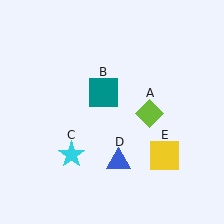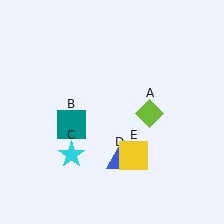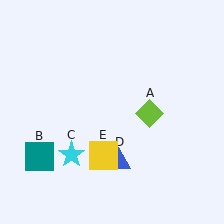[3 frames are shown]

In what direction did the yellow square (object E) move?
The yellow square (object E) moved left.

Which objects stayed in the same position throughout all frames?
Lime diamond (object A) and cyan star (object C) and blue triangle (object D) remained stationary.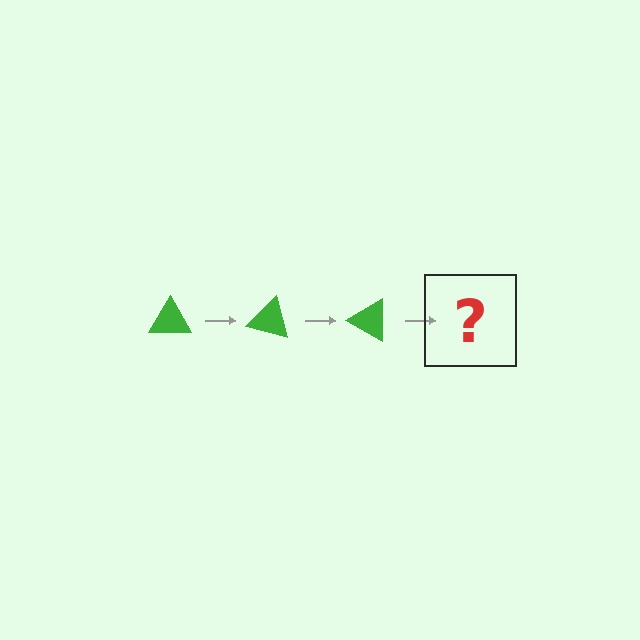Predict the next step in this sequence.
The next step is a green triangle rotated 45 degrees.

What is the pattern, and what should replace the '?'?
The pattern is that the triangle rotates 15 degrees each step. The '?' should be a green triangle rotated 45 degrees.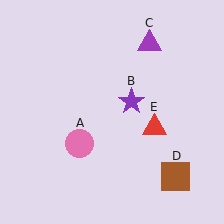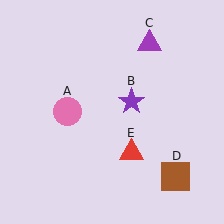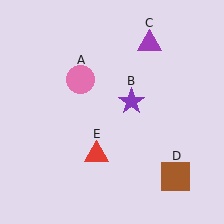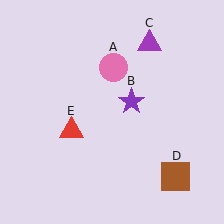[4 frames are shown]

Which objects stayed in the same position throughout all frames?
Purple star (object B) and purple triangle (object C) and brown square (object D) remained stationary.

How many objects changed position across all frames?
2 objects changed position: pink circle (object A), red triangle (object E).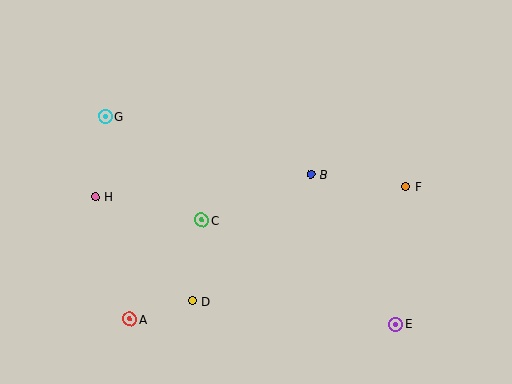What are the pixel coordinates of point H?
Point H is at (95, 197).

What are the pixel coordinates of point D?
Point D is at (192, 301).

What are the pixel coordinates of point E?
Point E is at (396, 324).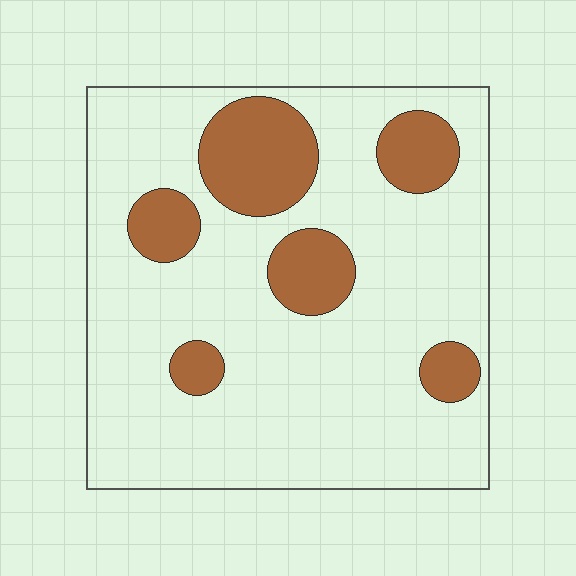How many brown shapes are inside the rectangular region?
6.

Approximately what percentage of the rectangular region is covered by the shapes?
Approximately 20%.